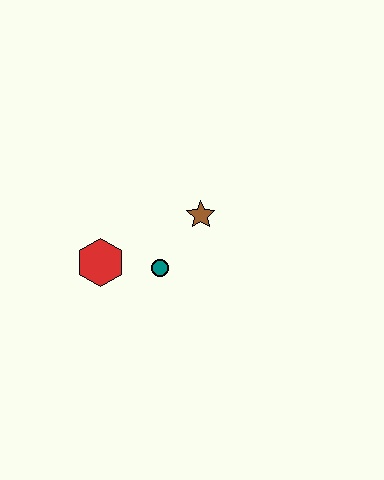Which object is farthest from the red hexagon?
The brown star is farthest from the red hexagon.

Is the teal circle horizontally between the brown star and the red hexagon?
Yes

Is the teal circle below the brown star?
Yes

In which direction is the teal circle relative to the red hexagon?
The teal circle is to the right of the red hexagon.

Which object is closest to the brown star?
The teal circle is closest to the brown star.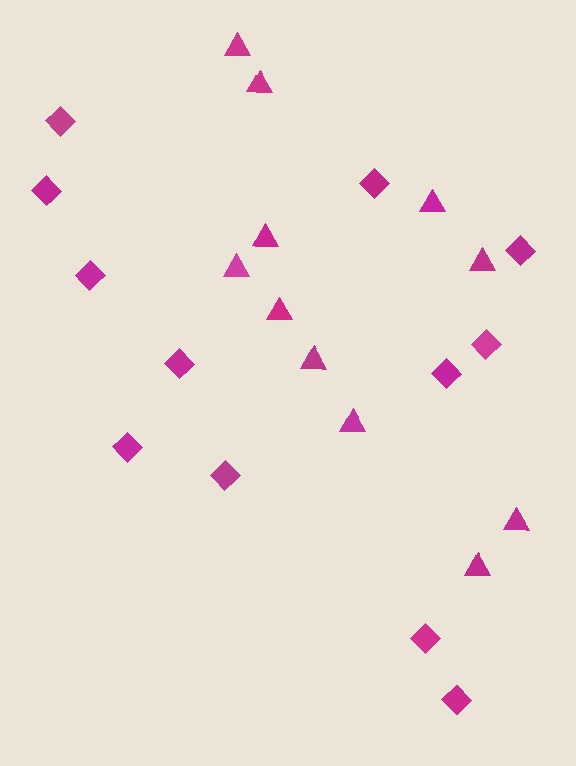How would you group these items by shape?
There are 2 groups: one group of triangles (11) and one group of diamonds (12).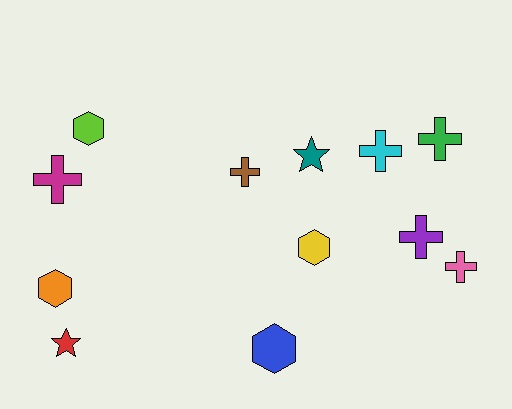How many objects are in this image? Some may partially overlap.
There are 12 objects.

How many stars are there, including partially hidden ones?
There are 2 stars.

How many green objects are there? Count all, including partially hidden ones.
There is 1 green object.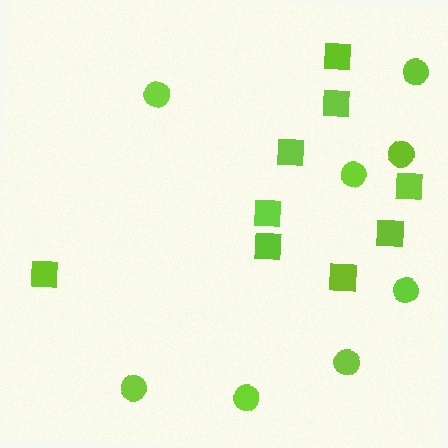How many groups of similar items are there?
There are 2 groups: one group of squares (9) and one group of circles (8).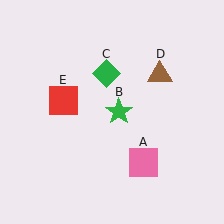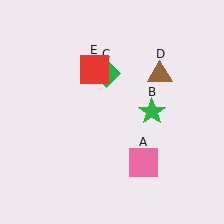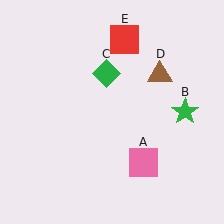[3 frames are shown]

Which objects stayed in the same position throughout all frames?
Pink square (object A) and green diamond (object C) and brown triangle (object D) remained stationary.